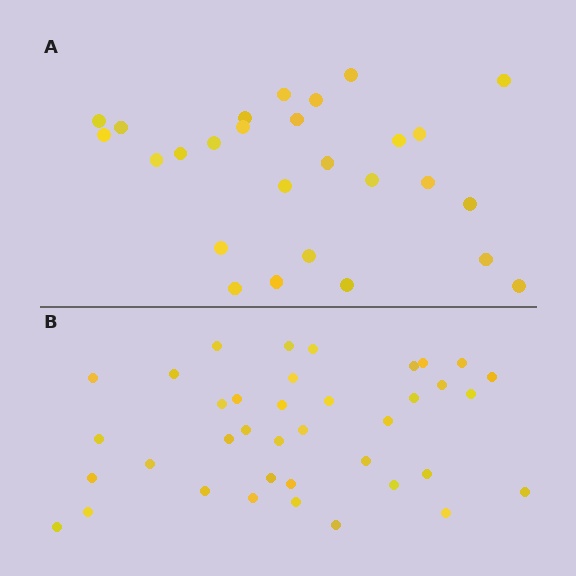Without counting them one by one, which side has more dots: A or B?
Region B (the bottom region) has more dots.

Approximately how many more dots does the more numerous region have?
Region B has roughly 12 or so more dots than region A.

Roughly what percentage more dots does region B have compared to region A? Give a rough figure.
About 40% more.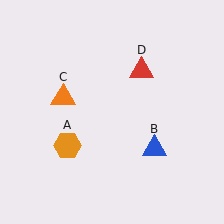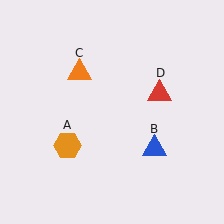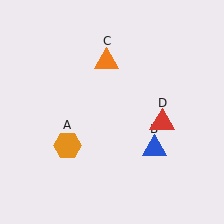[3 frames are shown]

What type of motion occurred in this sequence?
The orange triangle (object C), red triangle (object D) rotated clockwise around the center of the scene.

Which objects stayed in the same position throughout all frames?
Orange hexagon (object A) and blue triangle (object B) remained stationary.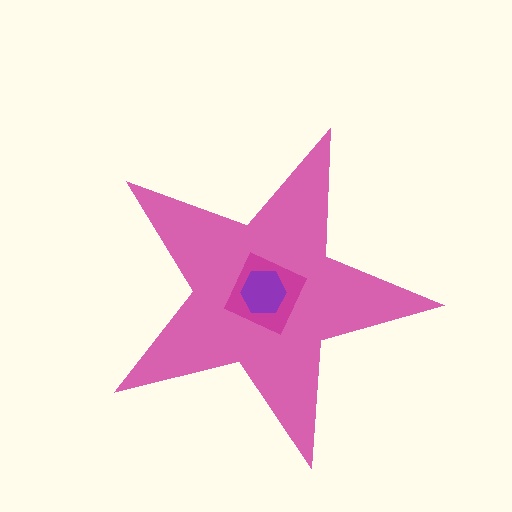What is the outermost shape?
The pink star.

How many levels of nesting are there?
3.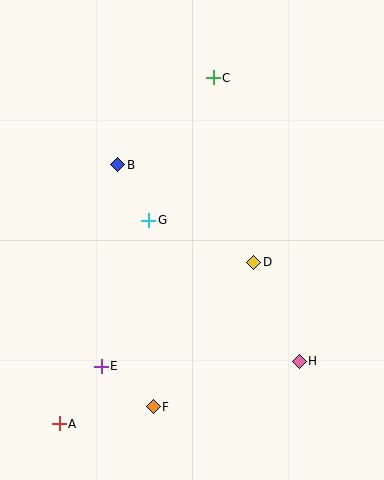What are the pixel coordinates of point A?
Point A is at (59, 424).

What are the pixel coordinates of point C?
Point C is at (213, 78).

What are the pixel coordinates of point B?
Point B is at (118, 165).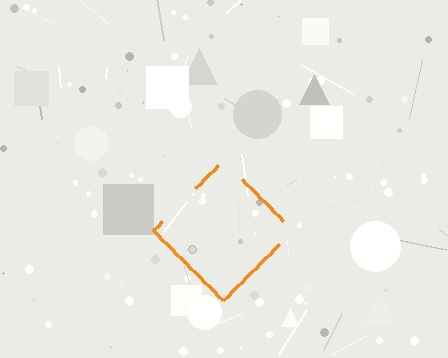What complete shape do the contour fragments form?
The contour fragments form a diamond.